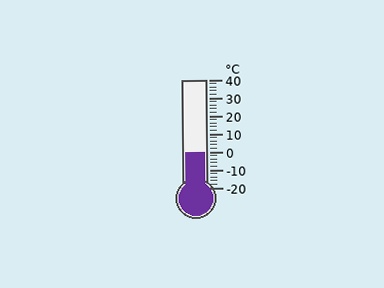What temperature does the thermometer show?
The thermometer shows approximately 0°C.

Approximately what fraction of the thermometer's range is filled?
The thermometer is filled to approximately 35% of its range.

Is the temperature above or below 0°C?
The temperature is at 0°C.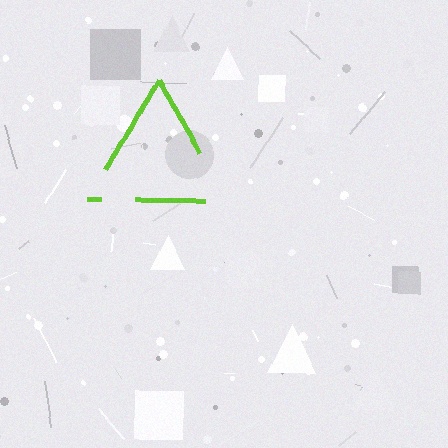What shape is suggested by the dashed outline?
The dashed outline suggests a triangle.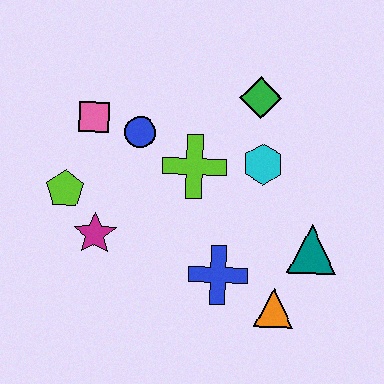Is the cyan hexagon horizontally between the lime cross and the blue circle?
No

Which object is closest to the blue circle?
The pink square is closest to the blue circle.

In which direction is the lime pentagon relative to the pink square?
The lime pentagon is below the pink square.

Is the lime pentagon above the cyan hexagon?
No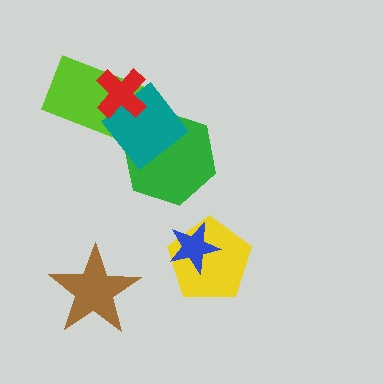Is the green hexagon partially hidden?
Yes, it is partially covered by another shape.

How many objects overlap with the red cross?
2 objects overlap with the red cross.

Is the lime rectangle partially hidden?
Yes, it is partially covered by another shape.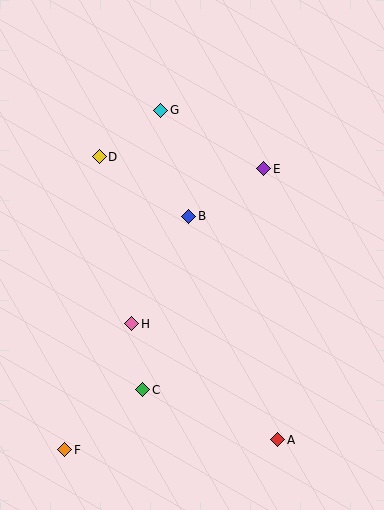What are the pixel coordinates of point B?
Point B is at (189, 216).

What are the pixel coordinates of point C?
Point C is at (143, 390).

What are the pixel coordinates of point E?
Point E is at (264, 169).